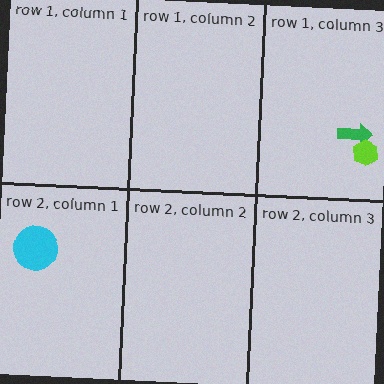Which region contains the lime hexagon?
The row 1, column 3 region.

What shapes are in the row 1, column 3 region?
The green arrow, the lime hexagon.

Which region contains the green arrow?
The row 1, column 3 region.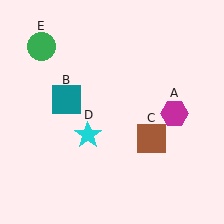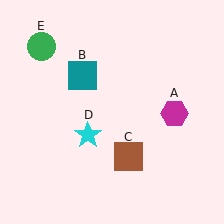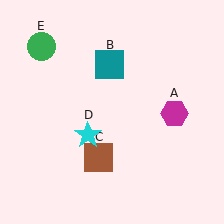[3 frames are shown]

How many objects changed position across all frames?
2 objects changed position: teal square (object B), brown square (object C).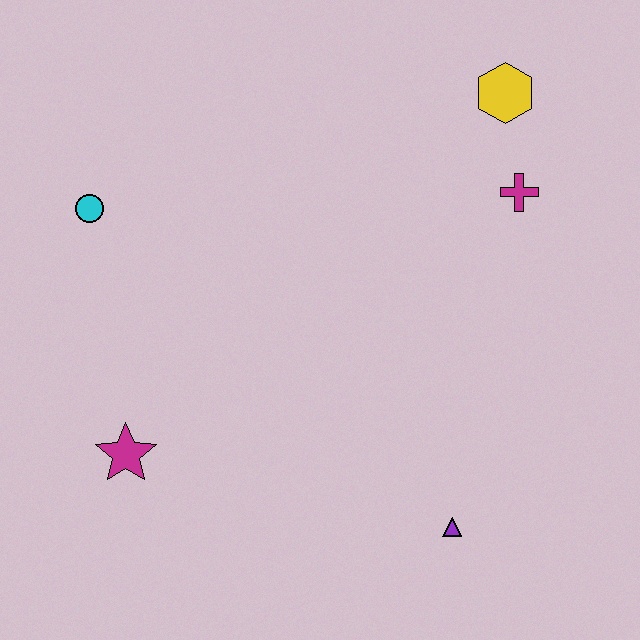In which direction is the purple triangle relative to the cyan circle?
The purple triangle is to the right of the cyan circle.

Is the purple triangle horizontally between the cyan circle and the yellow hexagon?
Yes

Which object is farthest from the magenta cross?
The magenta star is farthest from the magenta cross.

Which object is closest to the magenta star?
The cyan circle is closest to the magenta star.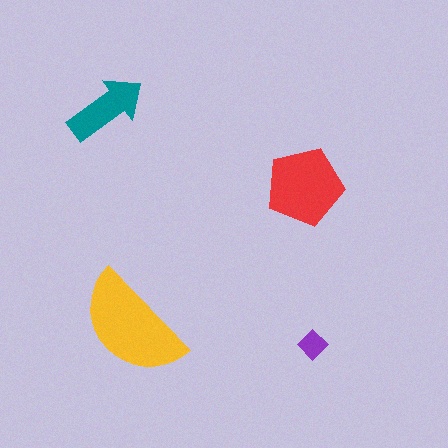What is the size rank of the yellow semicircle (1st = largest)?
1st.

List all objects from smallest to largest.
The purple diamond, the teal arrow, the red pentagon, the yellow semicircle.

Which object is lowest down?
The purple diamond is bottommost.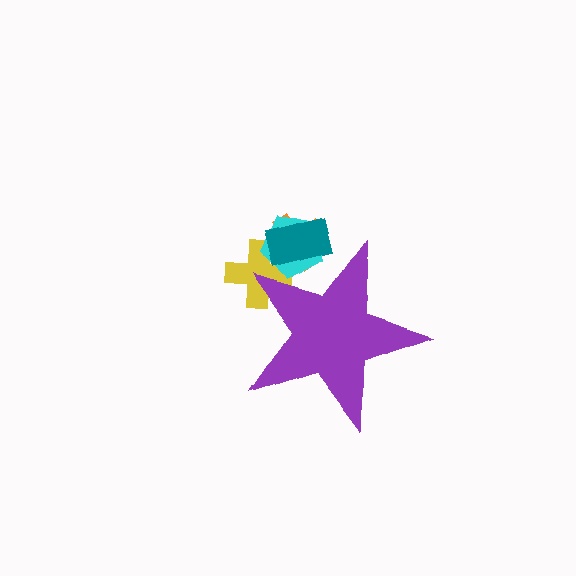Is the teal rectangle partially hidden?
Yes, the teal rectangle is partially hidden behind the purple star.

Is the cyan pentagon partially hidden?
Yes, the cyan pentagon is partially hidden behind the purple star.